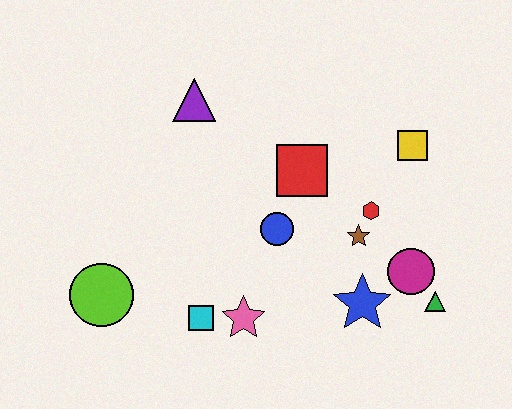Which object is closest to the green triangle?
The magenta circle is closest to the green triangle.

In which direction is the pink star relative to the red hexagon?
The pink star is to the left of the red hexagon.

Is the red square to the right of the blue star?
No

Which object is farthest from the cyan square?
The yellow square is farthest from the cyan square.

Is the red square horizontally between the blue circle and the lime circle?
No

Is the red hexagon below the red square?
Yes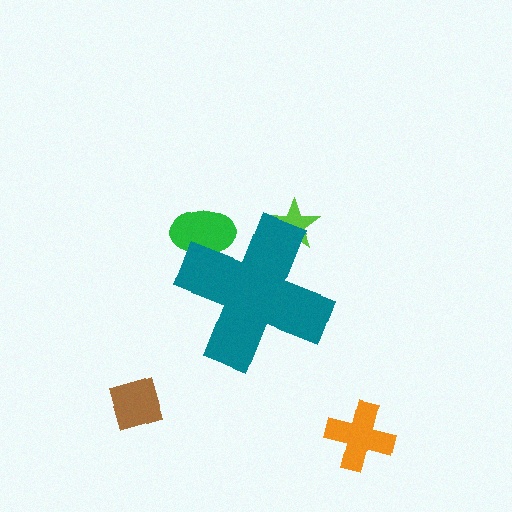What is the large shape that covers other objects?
A teal cross.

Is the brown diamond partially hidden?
No, the brown diamond is fully visible.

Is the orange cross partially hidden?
No, the orange cross is fully visible.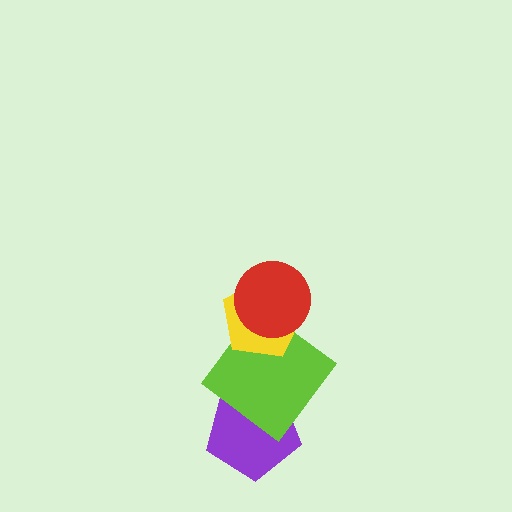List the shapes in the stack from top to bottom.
From top to bottom: the red circle, the yellow pentagon, the lime diamond, the purple pentagon.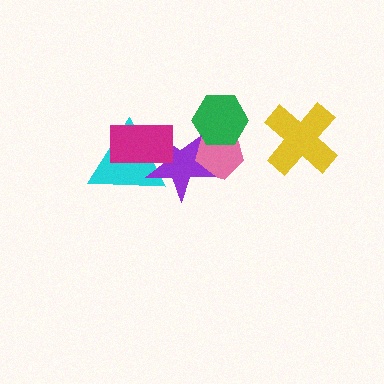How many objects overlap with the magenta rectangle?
2 objects overlap with the magenta rectangle.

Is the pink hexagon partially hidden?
Yes, it is partially covered by another shape.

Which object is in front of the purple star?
The magenta rectangle is in front of the purple star.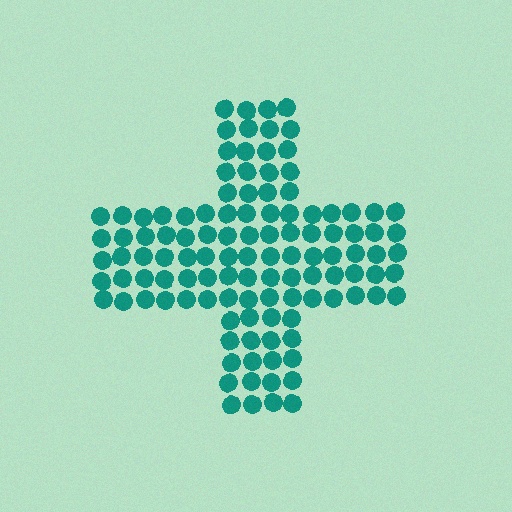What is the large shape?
The large shape is a cross.